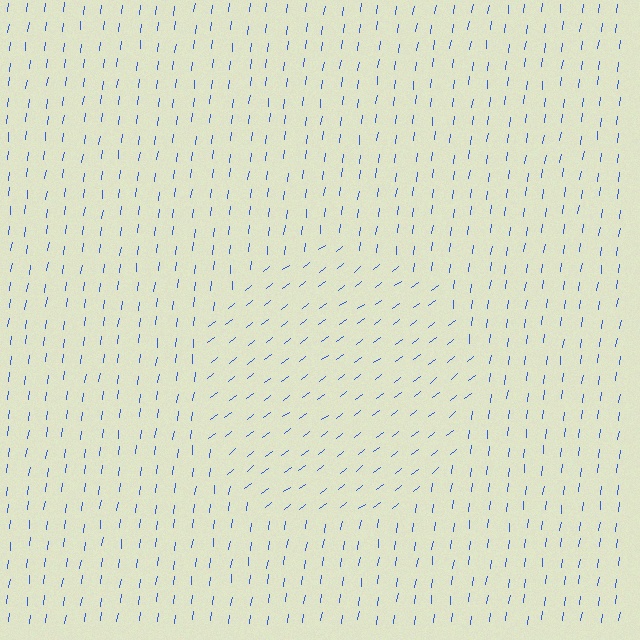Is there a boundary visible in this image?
Yes, there is a texture boundary formed by a change in line orientation.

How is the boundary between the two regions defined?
The boundary is defined purely by a change in line orientation (approximately 45 degrees difference). All lines are the same color and thickness.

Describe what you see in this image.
The image is filled with small blue line segments. A circle region in the image has lines oriented differently from the surrounding lines, creating a visible texture boundary.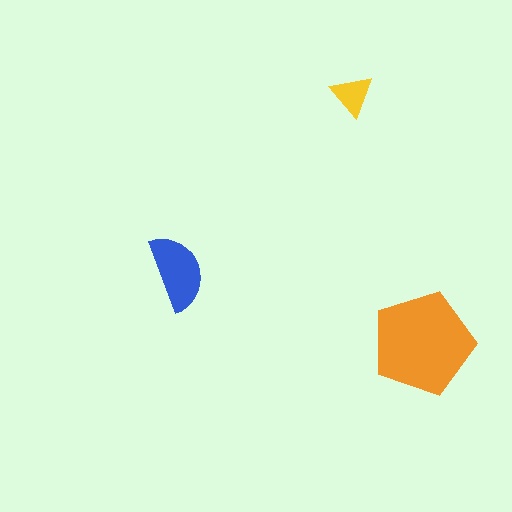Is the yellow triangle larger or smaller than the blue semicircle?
Smaller.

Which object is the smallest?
The yellow triangle.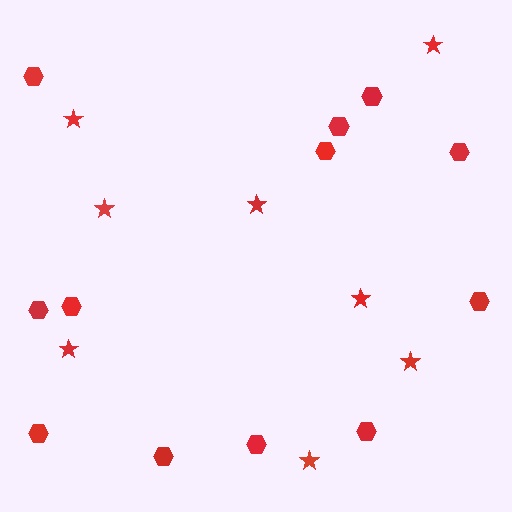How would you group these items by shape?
There are 2 groups: one group of hexagons (12) and one group of stars (8).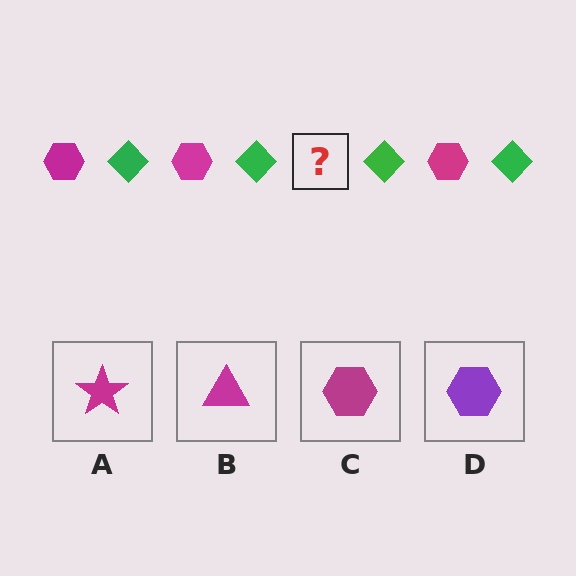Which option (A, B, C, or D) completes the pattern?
C.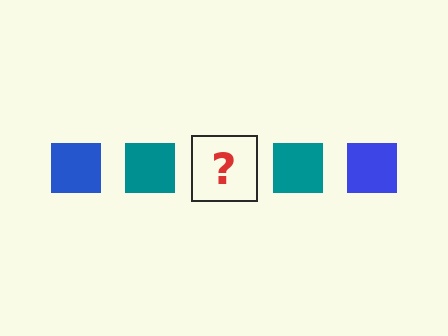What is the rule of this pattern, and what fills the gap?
The rule is that the pattern cycles through blue, teal squares. The gap should be filled with a blue square.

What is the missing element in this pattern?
The missing element is a blue square.